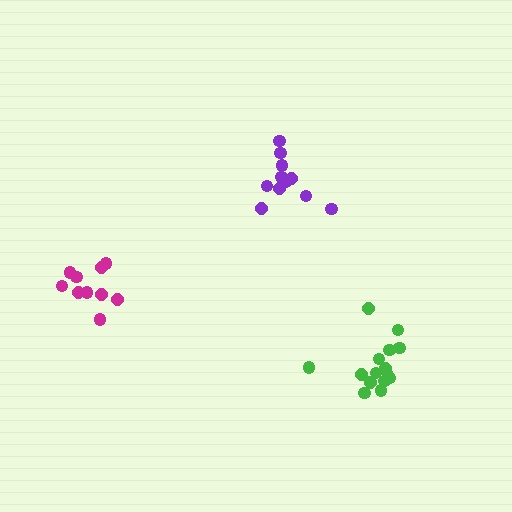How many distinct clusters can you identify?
There are 3 distinct clusters.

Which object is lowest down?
The green cluster is bottommost.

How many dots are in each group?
Group 1: 10 dots, Group 2: 12 dots, Group 3: 15 dots (37 total).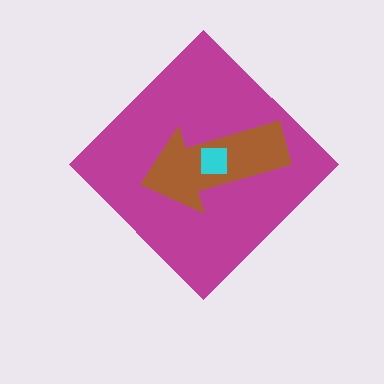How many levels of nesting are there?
3.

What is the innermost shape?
The cyan square.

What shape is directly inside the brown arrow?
The cyan square.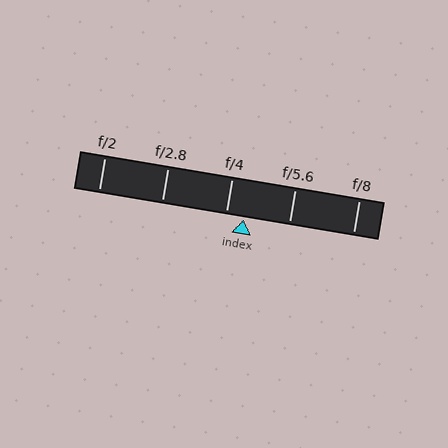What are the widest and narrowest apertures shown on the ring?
The widest aperture shown is f/2 and the narrowest is f/8.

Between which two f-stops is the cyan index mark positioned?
The index mark is between f/4 and f/5.6.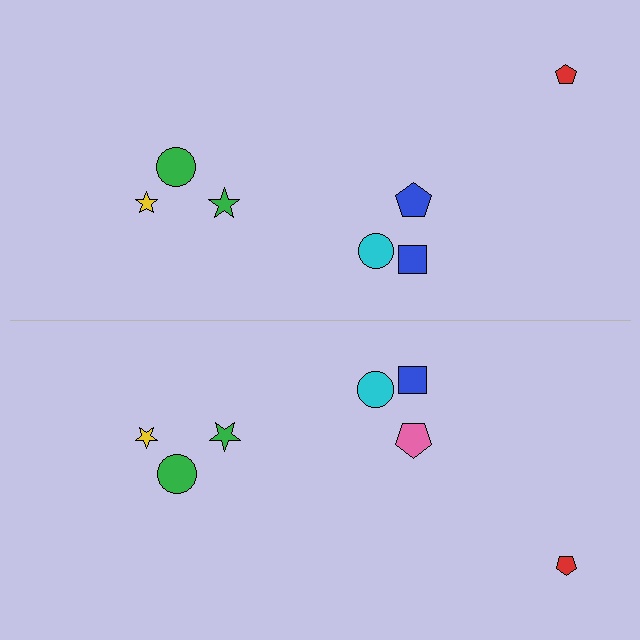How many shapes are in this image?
There are 14 shapes in this image.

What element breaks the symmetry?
The pink pentagon on the bottom side breaks the symmetry — its mirror counterpart is blue.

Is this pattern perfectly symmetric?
No, the pattern is not perfectly symmetric. The pink pentagon on the bottom side breaks the symmetry — its mirror counterpart is blue.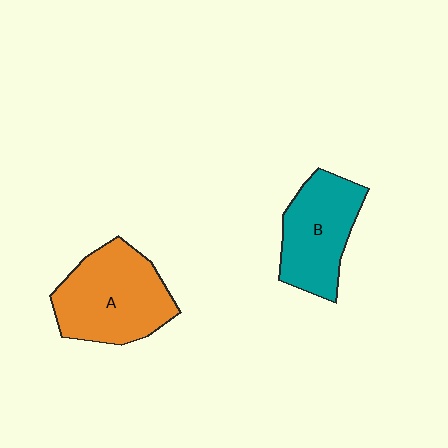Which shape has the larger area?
Shape A (orange).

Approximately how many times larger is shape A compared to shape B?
Approximately 1.2 times.